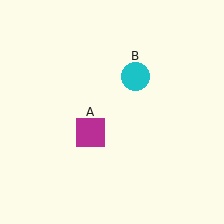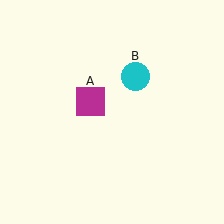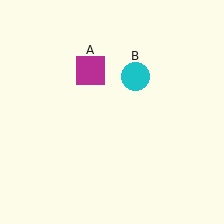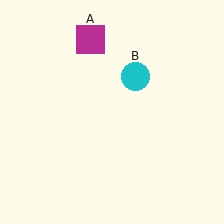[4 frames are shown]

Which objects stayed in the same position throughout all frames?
Cyan circle (object B) remained stationary.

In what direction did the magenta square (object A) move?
The magenta square (object A) moved up.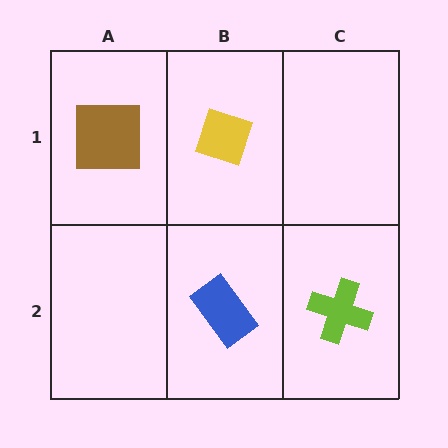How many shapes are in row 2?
2 shapes.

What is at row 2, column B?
A blue rectangle.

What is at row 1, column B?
A yellow diamond.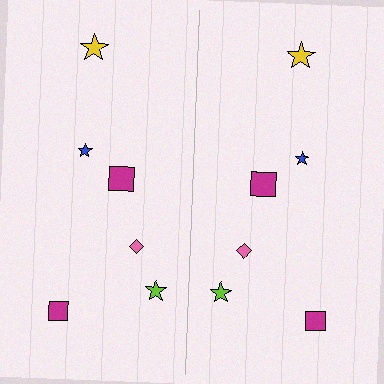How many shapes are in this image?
There are 12 shapes in this image.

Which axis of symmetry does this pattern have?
The pattern has a vertical axis of symmetry running through the center of the image.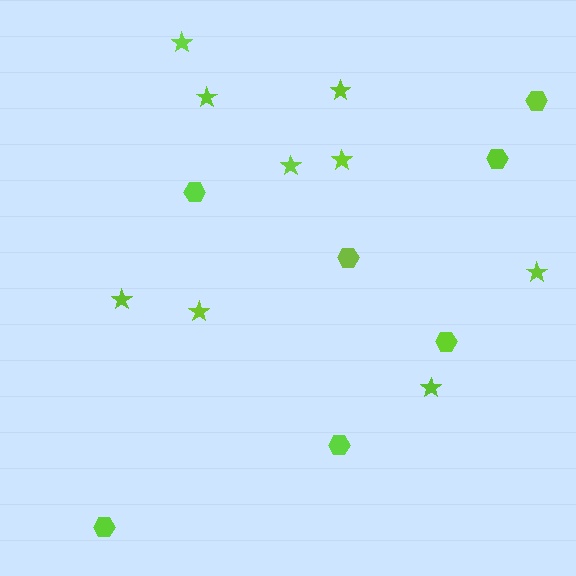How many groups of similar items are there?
There are 2 groups: one group of hexagons (7) and one group of stars (9).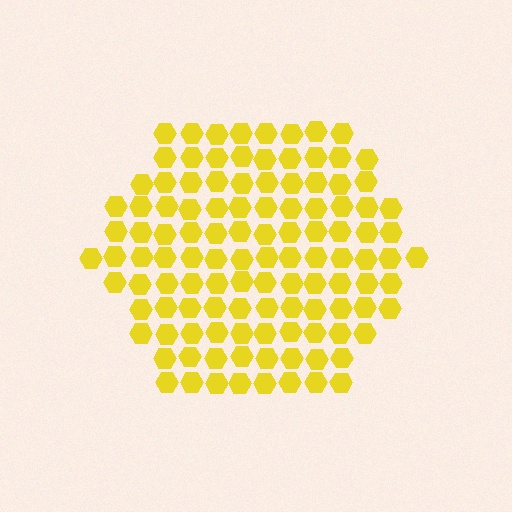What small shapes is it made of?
It is made of small hexagons.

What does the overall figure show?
The overall figure shows a hexagon.